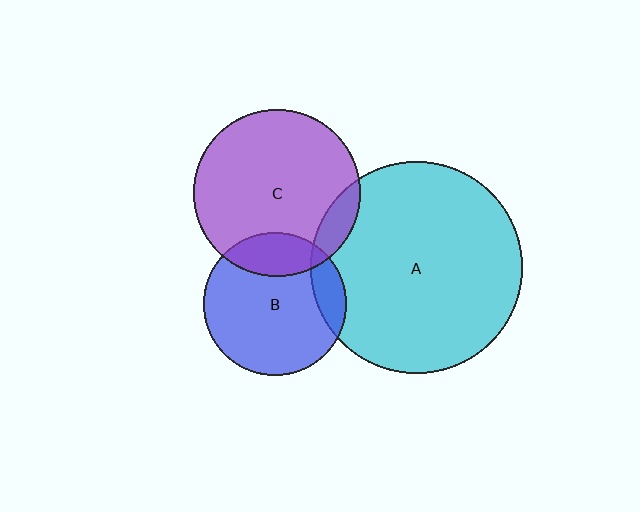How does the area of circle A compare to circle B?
Approximately 2.2 times.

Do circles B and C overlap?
Yes.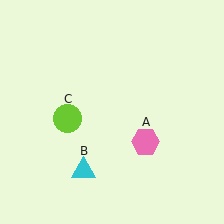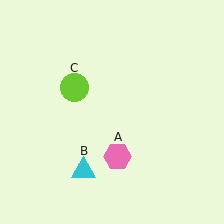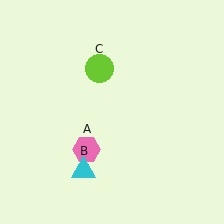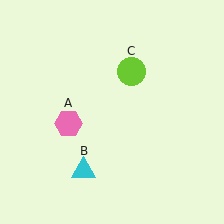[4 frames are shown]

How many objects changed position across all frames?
2 objects changed position: pink hexagon (object A), lime circle (object C).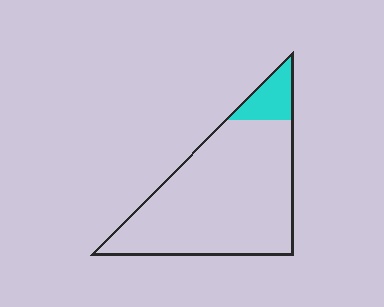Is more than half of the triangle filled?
No.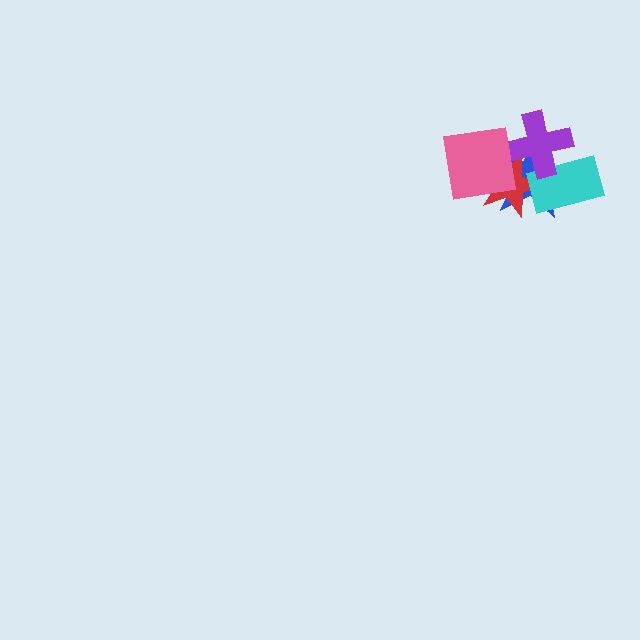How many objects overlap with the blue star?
4 objects overlap with the blue star.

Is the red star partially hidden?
Yes, it is partially covered by another shape.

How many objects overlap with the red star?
4 objects overlap with the red star.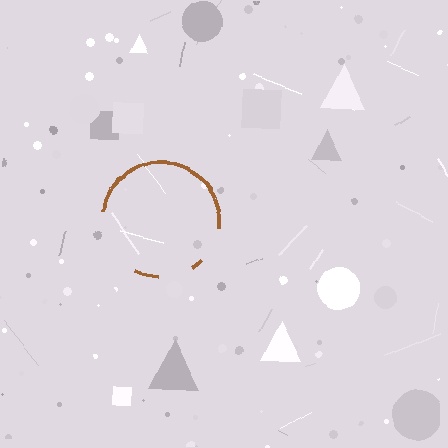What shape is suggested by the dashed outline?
The dashed outline suggests a circle.